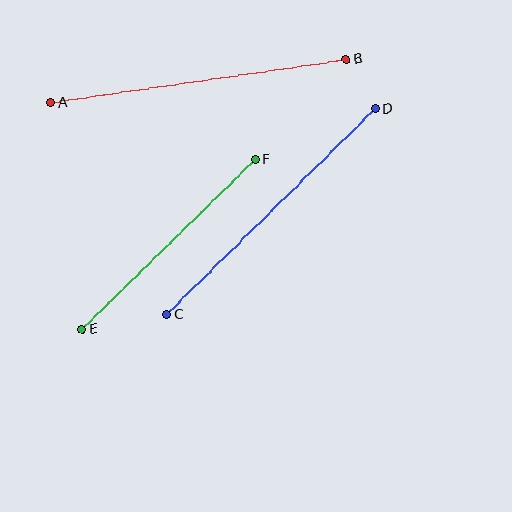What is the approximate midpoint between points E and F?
The midpoint is at approximately (169, 244) pixels.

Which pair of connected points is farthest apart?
Points A and B are farthest apart.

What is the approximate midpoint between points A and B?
The midpoint is at approximately (198, 81) pixels.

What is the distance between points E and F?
The distance is approximately 242 pixels.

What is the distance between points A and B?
The distance is approximately 299 pixels.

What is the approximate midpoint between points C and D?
The midpoint is at approximately (271, 212) pixels.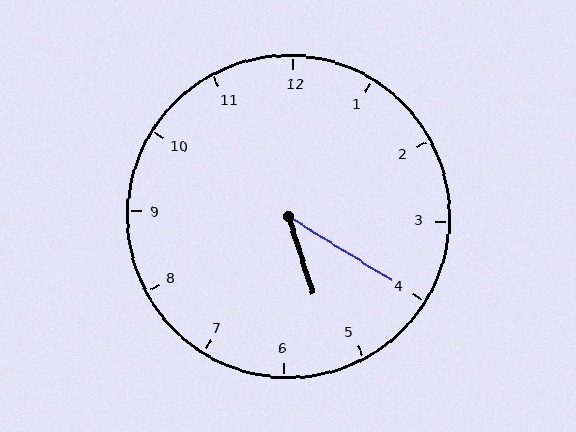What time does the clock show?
5:20.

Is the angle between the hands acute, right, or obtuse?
It is acute.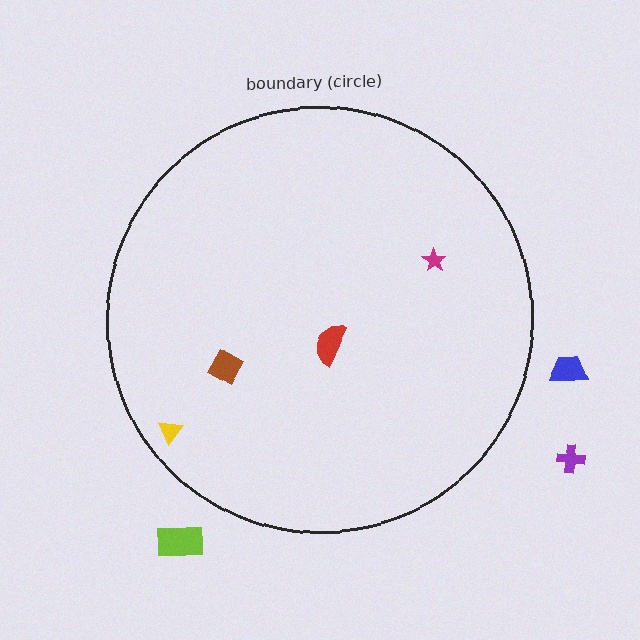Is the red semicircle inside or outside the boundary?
Inside.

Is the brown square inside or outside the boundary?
Inside.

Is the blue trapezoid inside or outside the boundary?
Outside.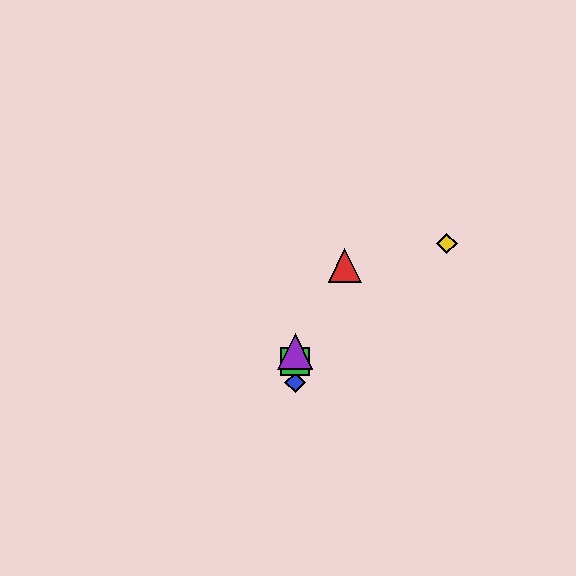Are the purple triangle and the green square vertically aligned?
Yes, both are at x≈295.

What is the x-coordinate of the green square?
The green square is at x≈295.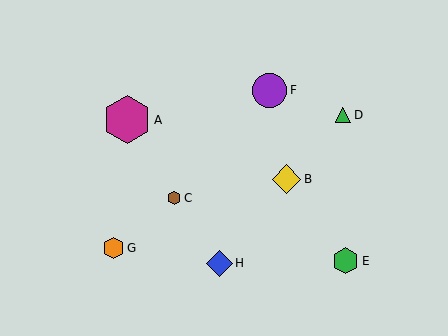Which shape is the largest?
The magenta hexagon (labeled A) is the largest.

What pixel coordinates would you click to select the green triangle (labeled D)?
Click at (343, 115) to select the green triangle D.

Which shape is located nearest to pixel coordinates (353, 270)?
The green hexagon (labeled E) at (345, 261) is nearest to that location.